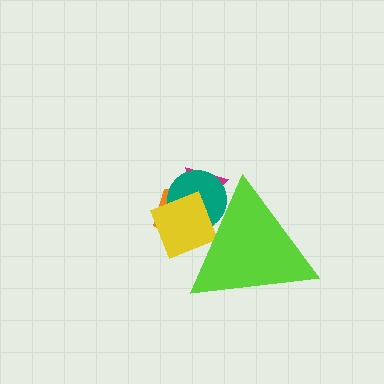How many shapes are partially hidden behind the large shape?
4 shapes are partially hidden.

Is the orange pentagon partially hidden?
Yes, the orange pentagon is partially hidden behind the lime triangle.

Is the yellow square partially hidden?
Yes, the yellow square is partially hidden behind the lime triangle.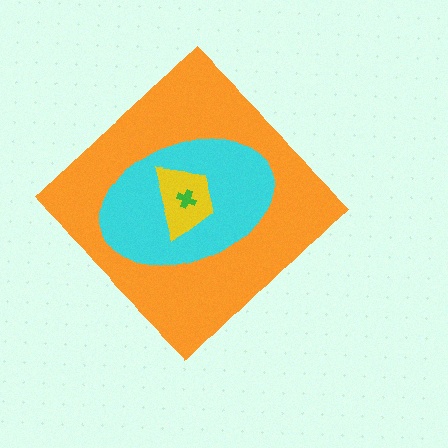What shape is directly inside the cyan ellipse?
The yellow trapezoid.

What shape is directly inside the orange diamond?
The cyan ellipse.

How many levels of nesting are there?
4.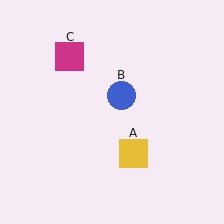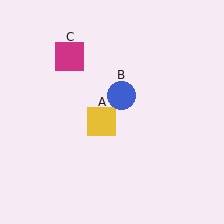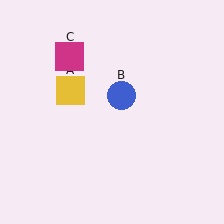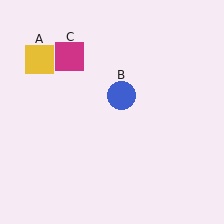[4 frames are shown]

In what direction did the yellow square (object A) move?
The yellow square (object A) moved up and to the left.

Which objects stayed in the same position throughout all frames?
Blue circle (object B) and magenta square (object C) remained stationary.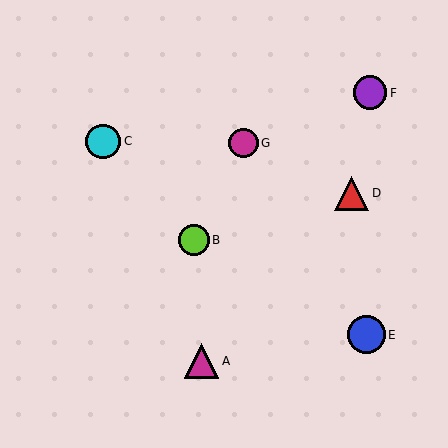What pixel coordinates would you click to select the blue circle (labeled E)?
Click at (366, 335) to select the blue circle E.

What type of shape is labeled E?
Shape E is a blue circle.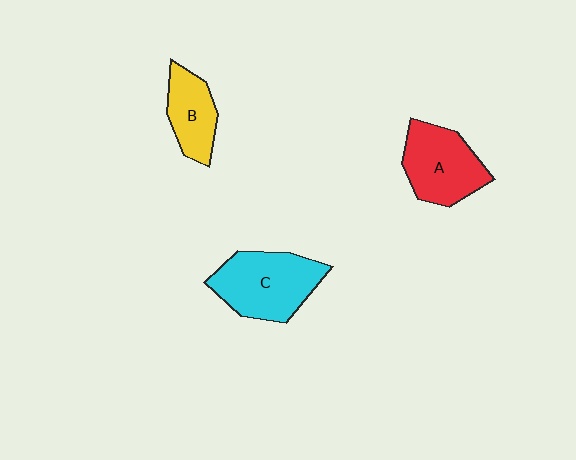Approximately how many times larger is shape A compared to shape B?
Approximately 1.4 times.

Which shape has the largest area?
Shape C (cyan).